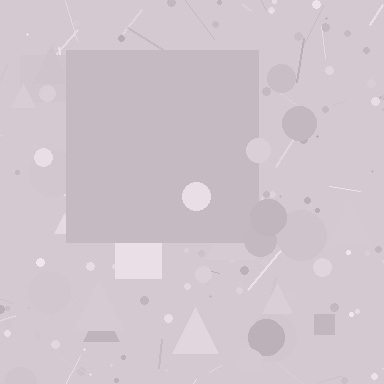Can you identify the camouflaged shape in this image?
The camouflaged shape is a square.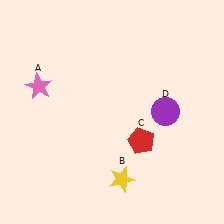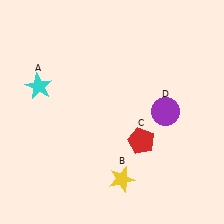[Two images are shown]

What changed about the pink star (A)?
In Image 1, A is pink. In Image 2, it changed to cyan.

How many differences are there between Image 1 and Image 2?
There is 1 difference between the two images.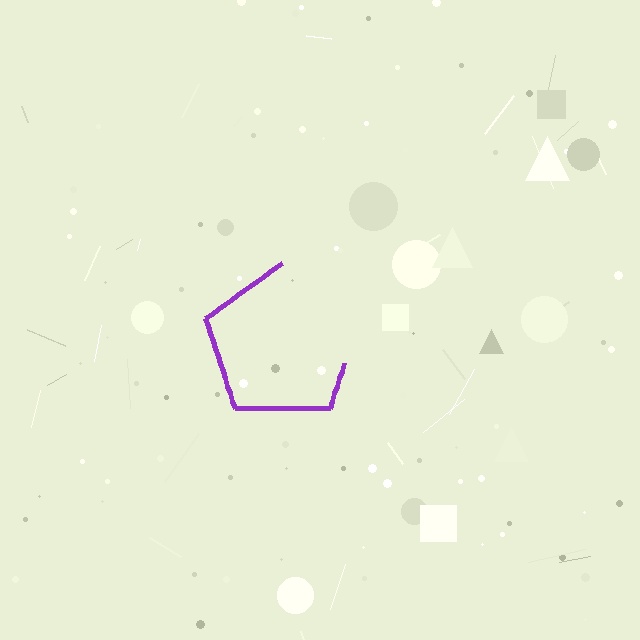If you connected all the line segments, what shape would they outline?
They would outline a pentagon.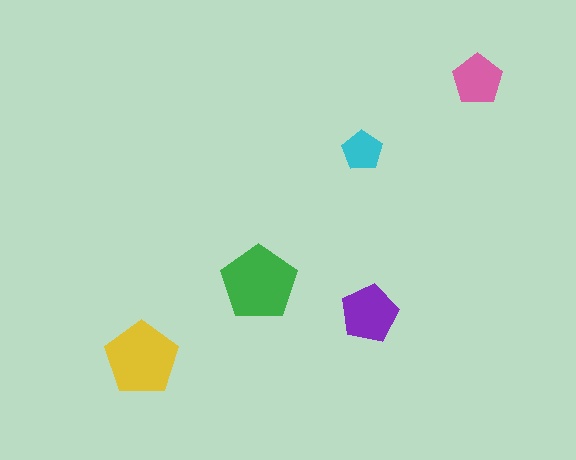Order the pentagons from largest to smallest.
the green one, the yellow one, the purple one, the pink one, the cyan one.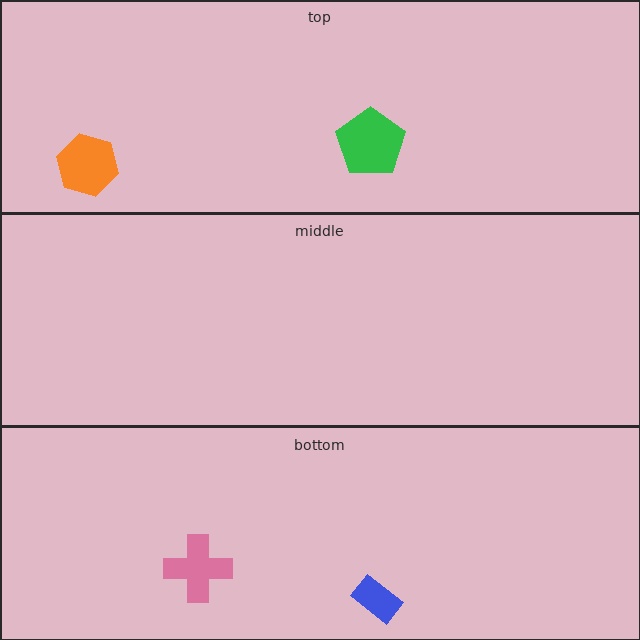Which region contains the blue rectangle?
The bottom region.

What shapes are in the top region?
The green pentagon, the orange hexagon.